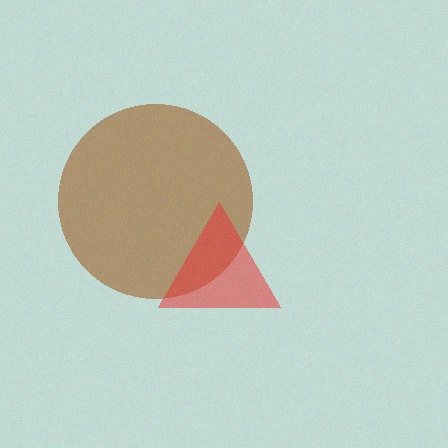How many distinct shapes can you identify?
There are 2 distinct shapes: a brown circle, a red triangle.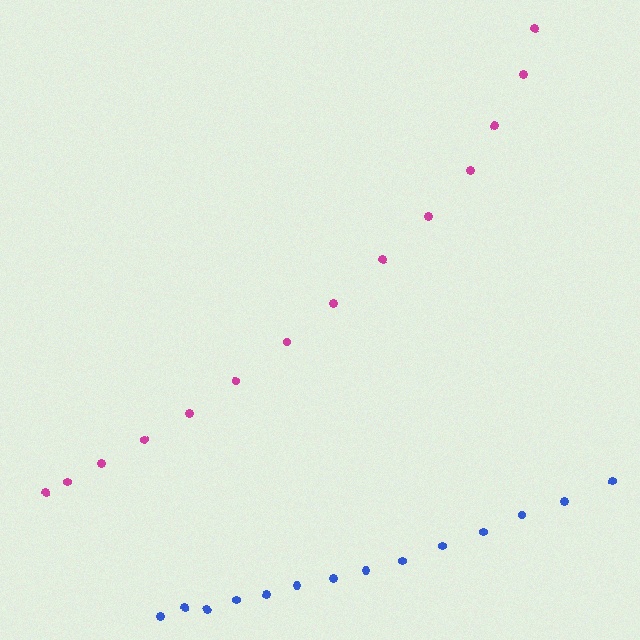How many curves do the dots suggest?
There are 2 distinct paths.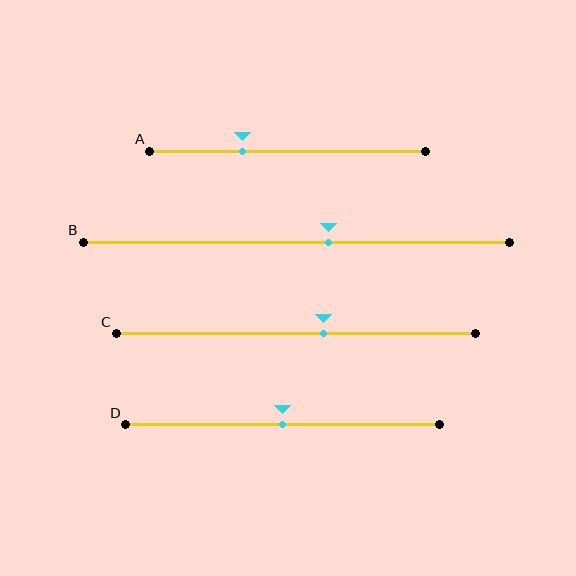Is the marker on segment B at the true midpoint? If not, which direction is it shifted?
No, the marker on segment B is shifted to the right by about 8% of the segment length.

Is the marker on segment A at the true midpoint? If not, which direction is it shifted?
No, the marker on segment A is shifted to the left by about 16% of the segment length.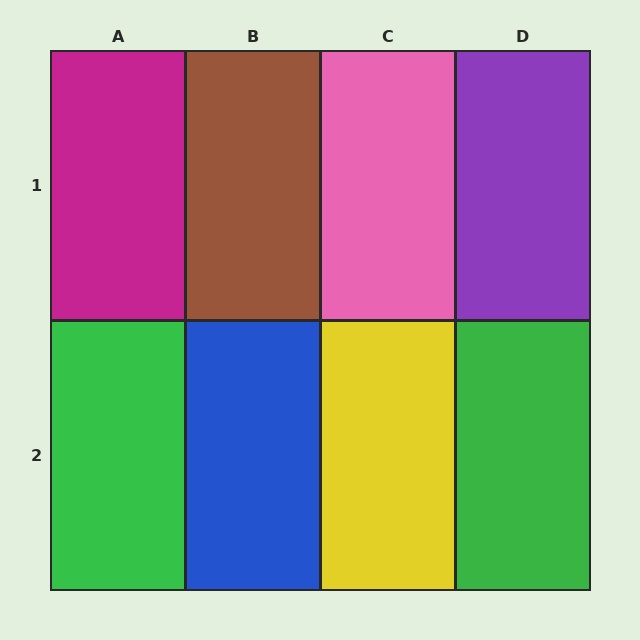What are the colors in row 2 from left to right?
Green, blue, yellow, green.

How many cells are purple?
1 cell is purple.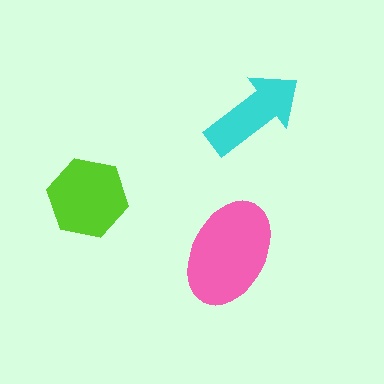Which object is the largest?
The pink ellipse.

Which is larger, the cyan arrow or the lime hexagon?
The lime hexagon.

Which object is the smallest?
The cyan arrow.